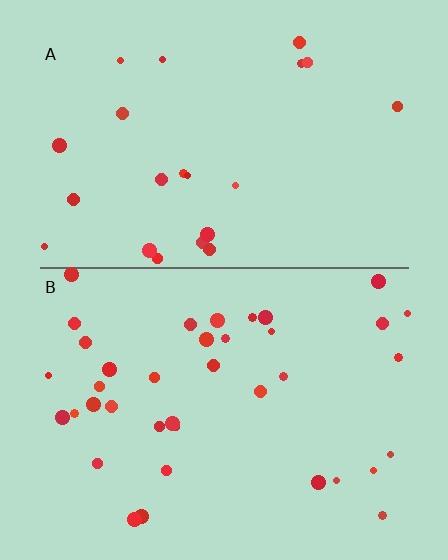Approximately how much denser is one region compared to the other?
Approximately 1.8× — region B over region A.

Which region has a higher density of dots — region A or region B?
B (the bottom).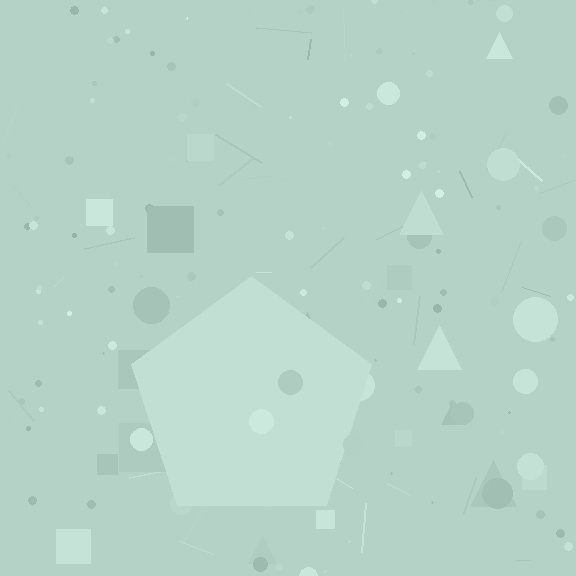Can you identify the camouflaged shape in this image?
The camouflaged shape is a pentagon.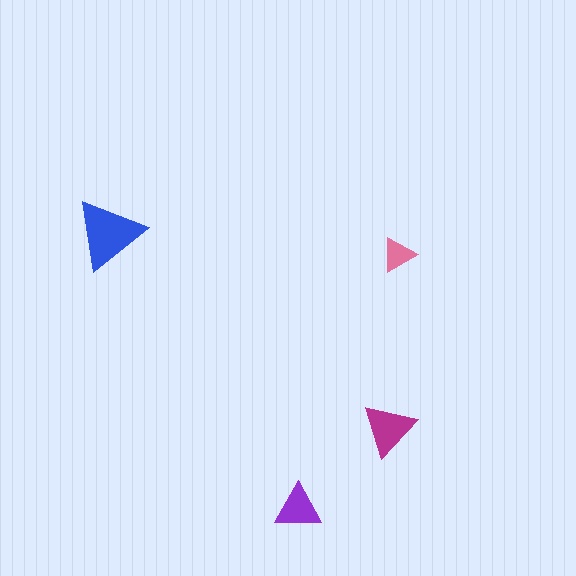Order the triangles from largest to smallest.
the blue one, the magenta one, the purple one, the pink one.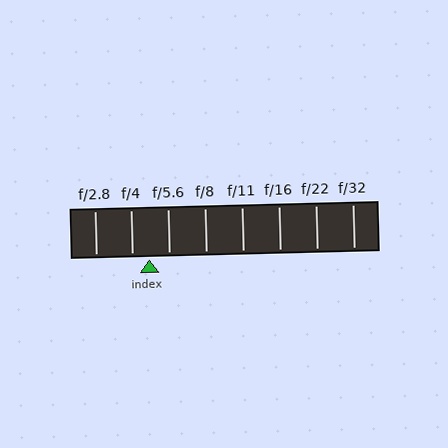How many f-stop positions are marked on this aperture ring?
There are 8 f-stop positions marked.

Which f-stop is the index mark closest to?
The index mark is closest to f/4.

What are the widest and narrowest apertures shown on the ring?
The widest aperture shown is f/2.8 and the narrowest is f/32.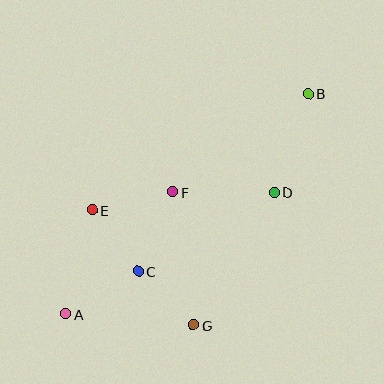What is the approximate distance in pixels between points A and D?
The distance between A and D is approximately 242 pixels.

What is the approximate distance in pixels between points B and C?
The distance between B and C is approximately 246 pixels.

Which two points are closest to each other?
Points C and E are closest to each other.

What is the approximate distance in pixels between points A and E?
The distance between A and E is approximately 107 pixels.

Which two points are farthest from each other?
Points A and B are farthest from each other.